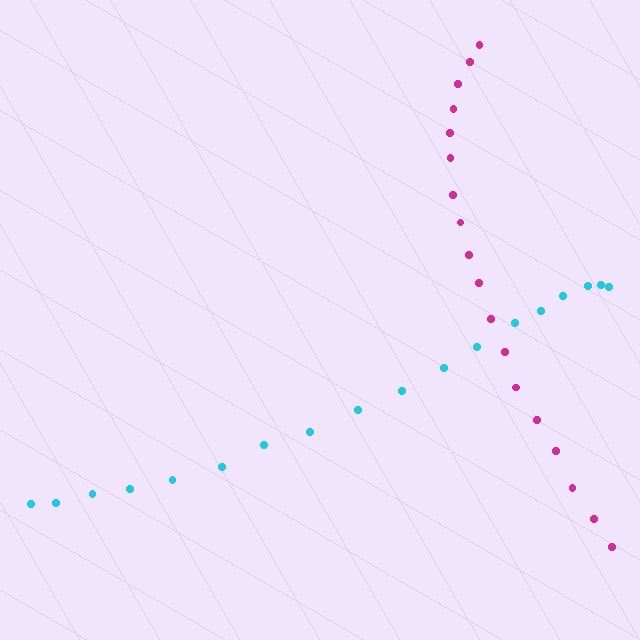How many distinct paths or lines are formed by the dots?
There are 2 distinct paths.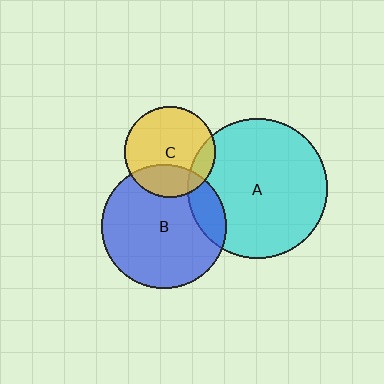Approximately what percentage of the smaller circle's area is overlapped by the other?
Approximately 15%.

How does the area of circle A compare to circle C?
Approximately 2.4 times.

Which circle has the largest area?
Circle A (cyan).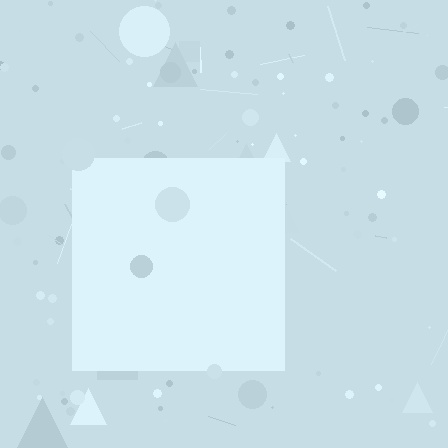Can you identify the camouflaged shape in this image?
The camouflaged shape is a square.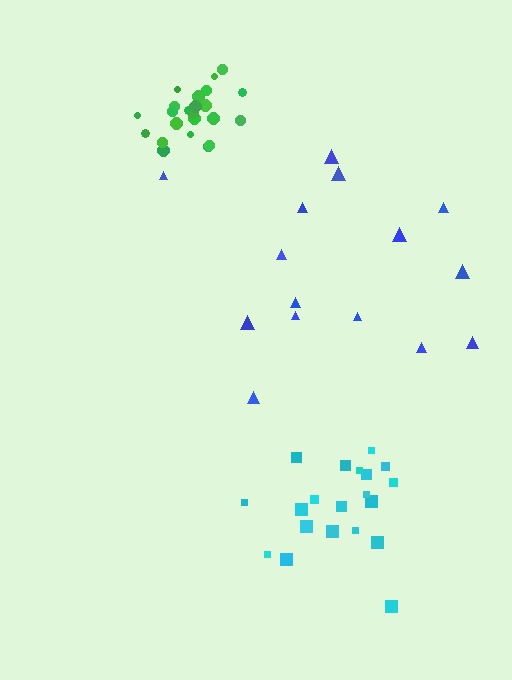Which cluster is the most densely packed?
Green.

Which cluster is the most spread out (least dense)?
Blue.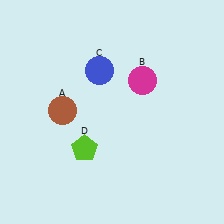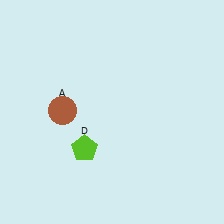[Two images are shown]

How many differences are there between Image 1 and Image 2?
There are 2 differences between the two images.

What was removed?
The blue circle (C), the magenta circle (B) were removed in Image 2.